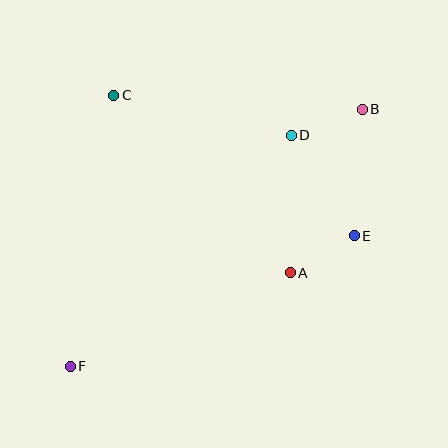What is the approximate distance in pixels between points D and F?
The distance between D and F is approximately 319 pixels.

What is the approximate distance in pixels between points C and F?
The distance between C and F is approximately 275 pixels.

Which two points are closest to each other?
Points A and E are closest to each other.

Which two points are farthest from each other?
Points B and F are farthest from each other.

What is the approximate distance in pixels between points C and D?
The distance between C and D is approximately 182 pixels.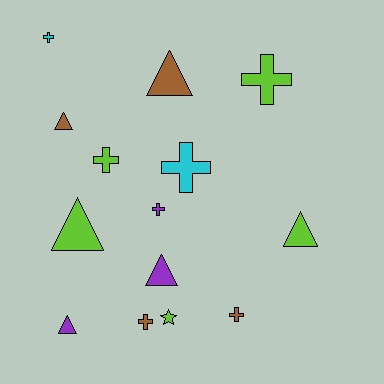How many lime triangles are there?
There are 2 lime triangles.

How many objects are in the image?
There are 14 objects.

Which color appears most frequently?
Lime, with 5 objects.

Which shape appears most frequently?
Cross, with 7 objects.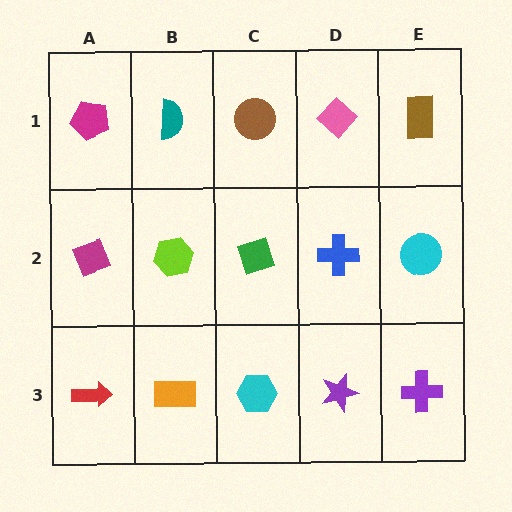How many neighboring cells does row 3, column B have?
3.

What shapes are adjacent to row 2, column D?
A pink diamond (row 1, column D), a purple star (row 3, column D), a green diamond (row 2, column C), a cyan circle (row 2, column E).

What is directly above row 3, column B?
A lime hexagon.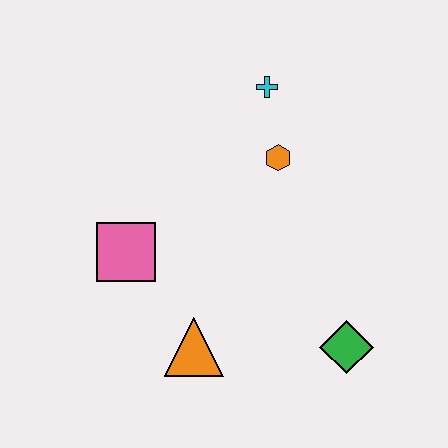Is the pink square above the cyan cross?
No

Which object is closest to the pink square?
The orange triangle is closest to the pink square.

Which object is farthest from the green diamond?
The cyan cross is farthest from the green diamond.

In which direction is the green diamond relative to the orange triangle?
The green diamond is to the right of the orange triangle.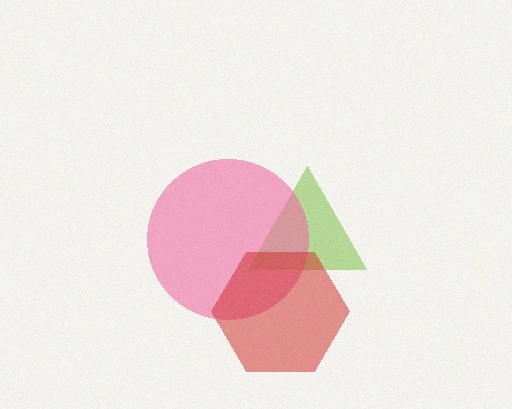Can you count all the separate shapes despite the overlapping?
Yes, there are 3 separate shapes.